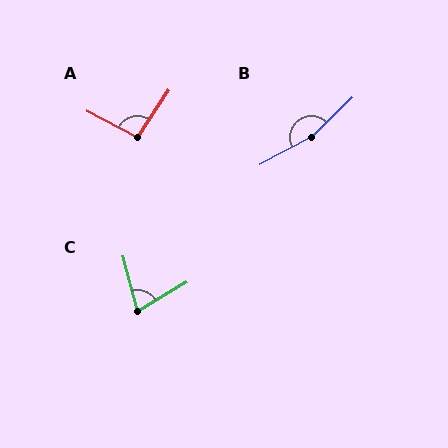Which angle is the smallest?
C, at approximately 74 degrees.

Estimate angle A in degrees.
Approximately 96 degrees.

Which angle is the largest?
B, at approximately 163 degrees.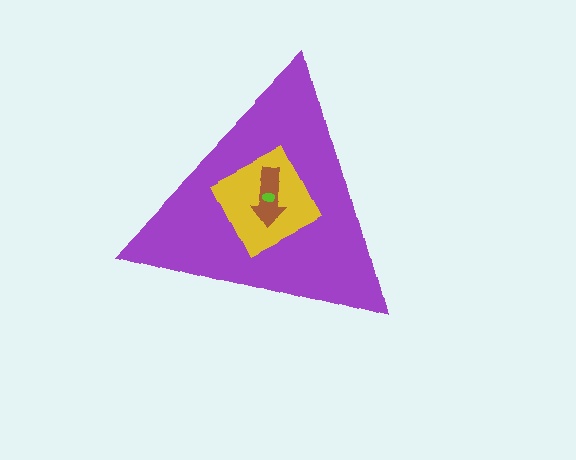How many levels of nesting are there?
4.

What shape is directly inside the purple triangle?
The yellow diamond.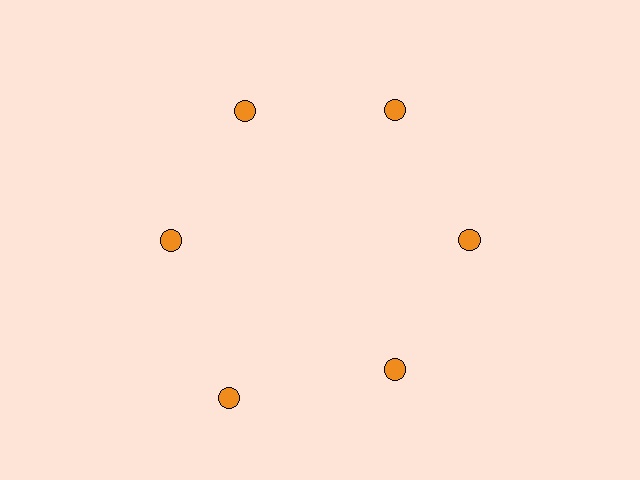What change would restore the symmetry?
The symmetry would be restored by moving it inward, back onto the ring so that all 6 circles sit at equal angles and equal distance from the center.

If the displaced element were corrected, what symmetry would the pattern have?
It would have 6-fold rotational symmetry — the pattern would map onto itself every 60 degrees.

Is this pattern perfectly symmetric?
No. The 6 orange circles are arranged in a ring, but one element near the 7 o'clock position is pushed outward from the center, breaking the 6-fold rotational symmetry.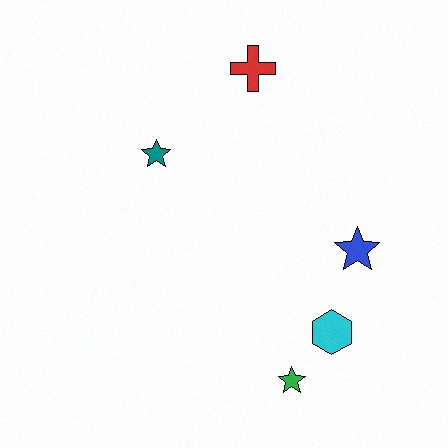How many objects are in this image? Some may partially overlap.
There are 5 objects.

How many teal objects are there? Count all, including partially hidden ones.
There is 1 teal object.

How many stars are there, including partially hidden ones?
There are 3 stars.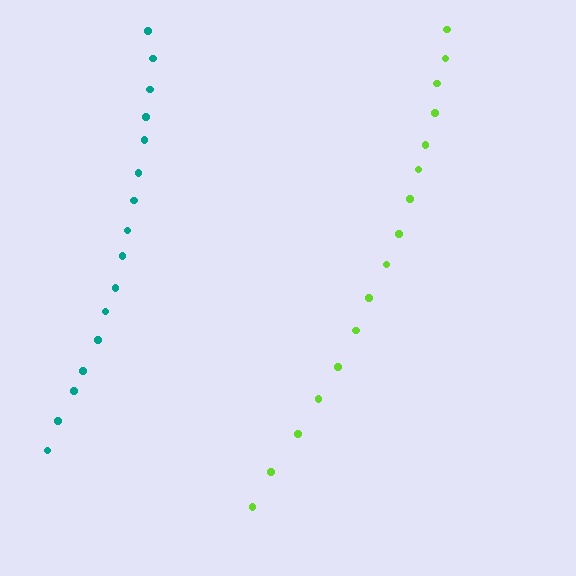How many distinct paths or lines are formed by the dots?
There are 2 distinct paths.